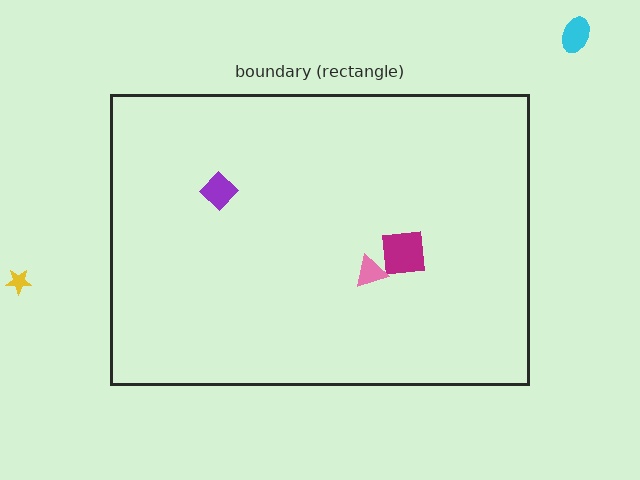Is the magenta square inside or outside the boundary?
Inside.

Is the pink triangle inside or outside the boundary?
Inside.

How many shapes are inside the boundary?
3 inside, 2 outside.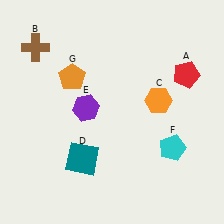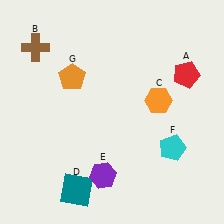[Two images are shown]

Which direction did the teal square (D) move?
The teal square (D) moved down.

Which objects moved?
The objects that moved are: the teal square (D), the purple hexagon (E).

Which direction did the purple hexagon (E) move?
The purple hexagon (E) moved down.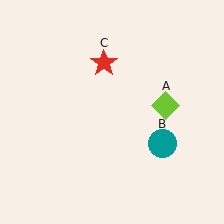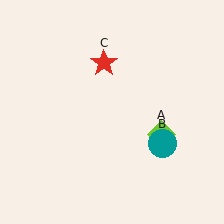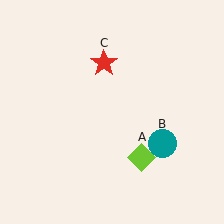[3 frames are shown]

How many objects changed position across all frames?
1 object changed position: lime diamond (object A).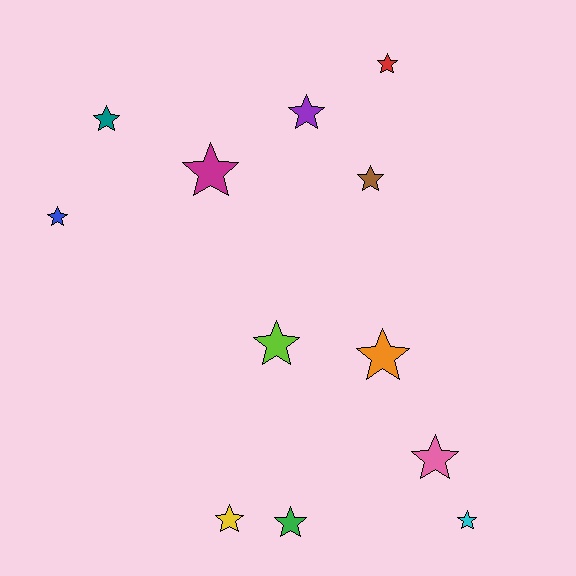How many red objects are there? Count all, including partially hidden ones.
There is 1 red object.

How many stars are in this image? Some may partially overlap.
There are 12 stars.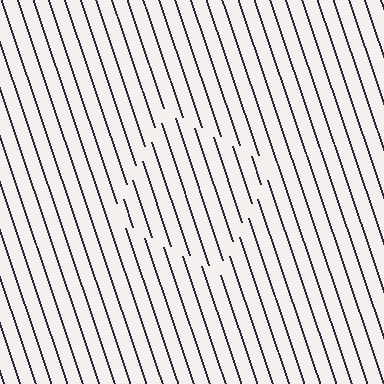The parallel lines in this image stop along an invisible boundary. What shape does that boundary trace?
An illusory square. The interior of the shape contains the same grating, shifted by half a period — the contour is defined by the phase discontinuity where line-ends from the inner and outer gratings abut.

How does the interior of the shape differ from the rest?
The interior of the shape contains the same grating, shifted by half a period — the contour is defined by the phase discontinuity where line-ends from the inner and outer gratings abut.